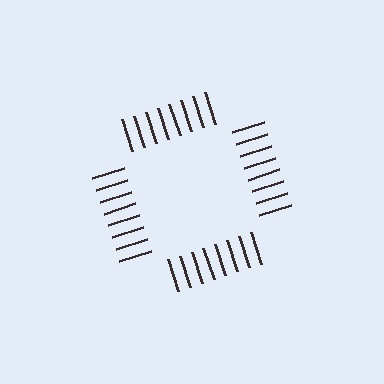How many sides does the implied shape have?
4 sides — the line-ends trace a square.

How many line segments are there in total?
32 — 8 along each of the 4 edges.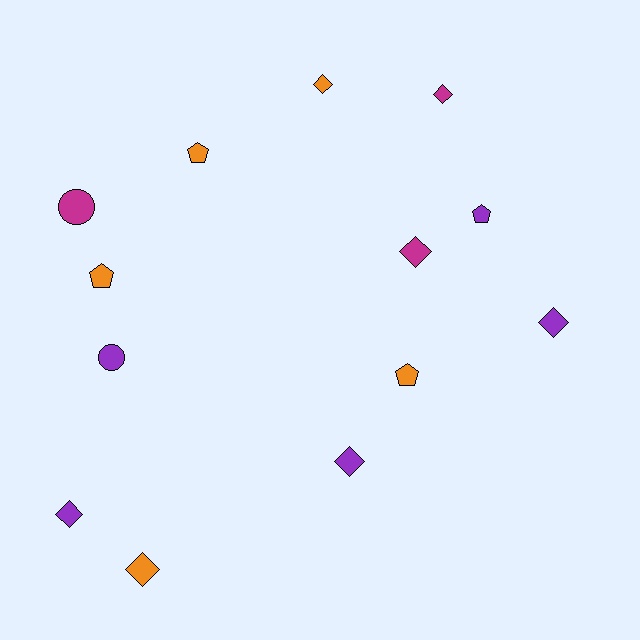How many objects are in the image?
There are 13 objects.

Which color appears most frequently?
Purple, with 5 objects.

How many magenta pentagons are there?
There are no magenta pentagons.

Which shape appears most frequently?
Diamond, with 7 objects.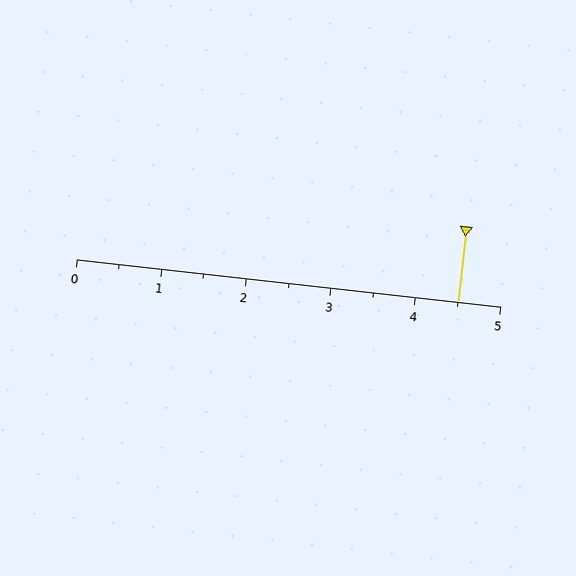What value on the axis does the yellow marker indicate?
The marker indicates approximately 4.5.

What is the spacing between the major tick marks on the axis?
The major ticks are spaced 1 apart.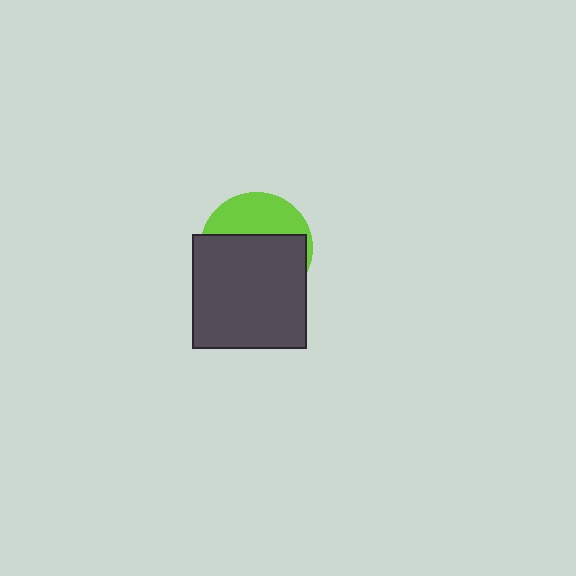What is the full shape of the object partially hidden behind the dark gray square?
The partially hidden object is a lime circle.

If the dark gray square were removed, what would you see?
You would see the complete lime circle.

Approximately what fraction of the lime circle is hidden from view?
Roughly 65% of the lime circle is hidden behind the dark gray square.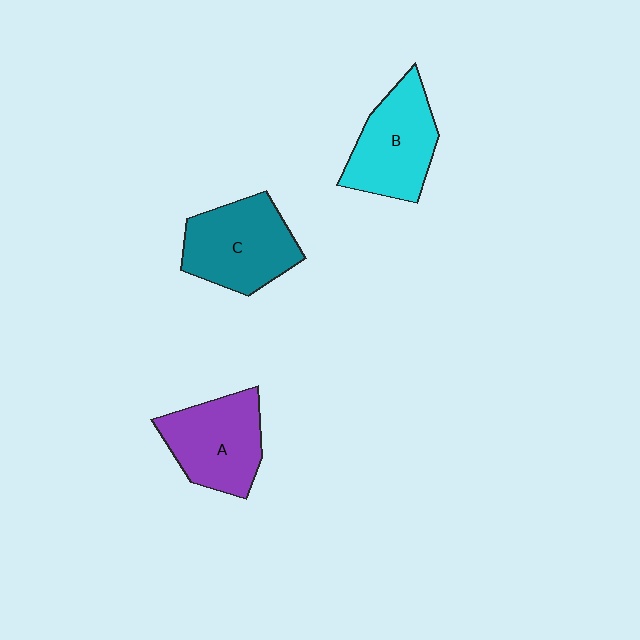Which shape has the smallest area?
Shape A (purple).